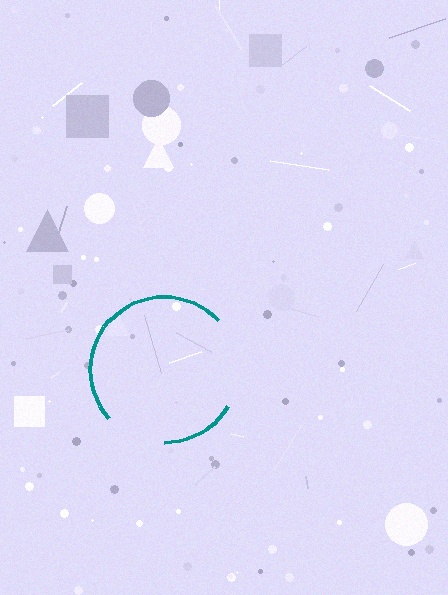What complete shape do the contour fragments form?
The contour fragments form a circle.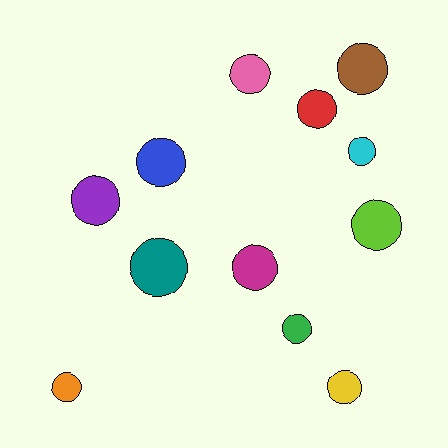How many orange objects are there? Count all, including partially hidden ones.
There is 1 orange object.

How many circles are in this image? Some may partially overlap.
There are 12 circles.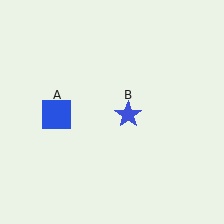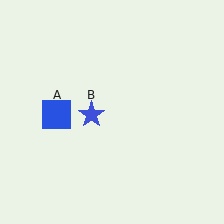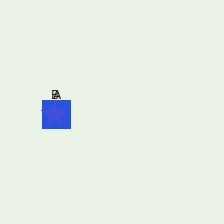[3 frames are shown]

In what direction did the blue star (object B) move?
The blue star (object B) moved left.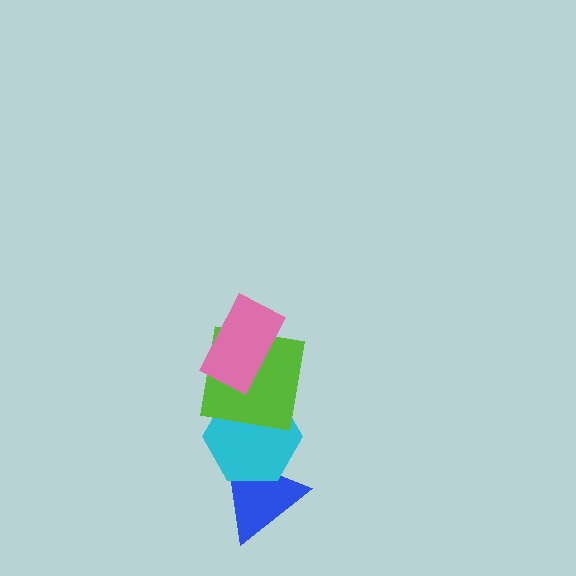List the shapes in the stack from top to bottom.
From top to bottom: the pink rectangle, the lime square, the cyan hexagon, the blue triangle.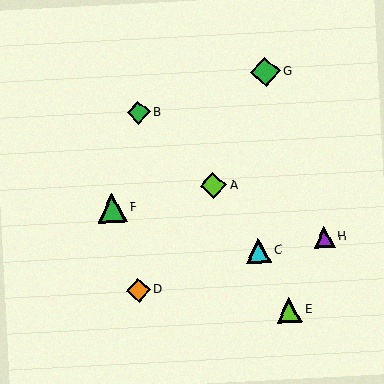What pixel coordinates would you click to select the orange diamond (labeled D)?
Click at (139, 290) to select the orange diamond D.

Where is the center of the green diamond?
The center of the green diamond is at (139, 113).